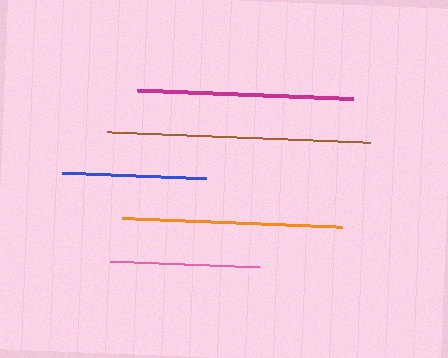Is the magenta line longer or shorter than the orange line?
The orange line is longer than the magenta line.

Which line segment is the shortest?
The blue line is the shortest at approximately 144 pixels.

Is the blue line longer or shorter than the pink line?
The pink line is longer than the blue line.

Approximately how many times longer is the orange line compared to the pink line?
The orange line is approximately 1.5 times the length of the pink line.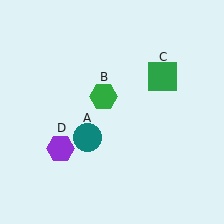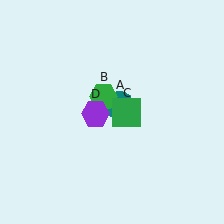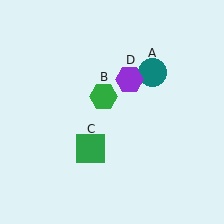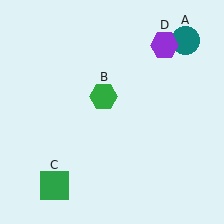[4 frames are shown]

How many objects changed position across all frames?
3 objects changed position: teal circle (object A), green square (object C), purple hexagon (object D).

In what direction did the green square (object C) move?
The green square (object C) moved down and to the left.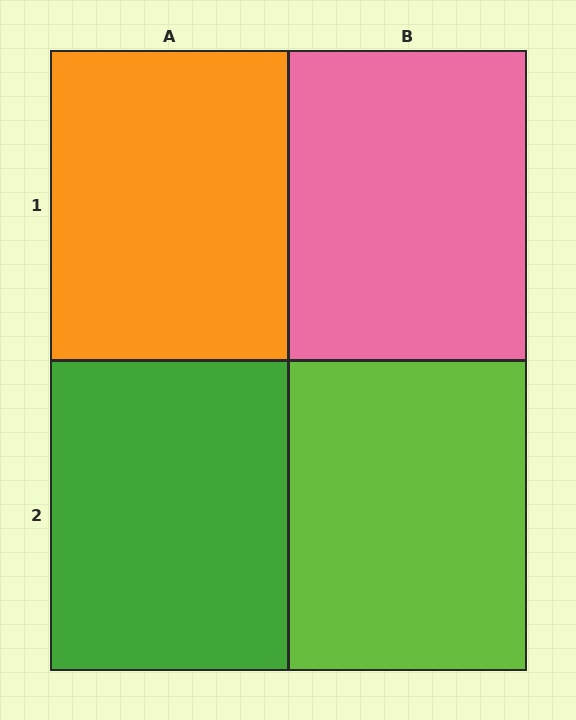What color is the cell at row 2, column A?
Green.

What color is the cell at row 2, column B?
Lime.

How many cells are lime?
1 cell is lime.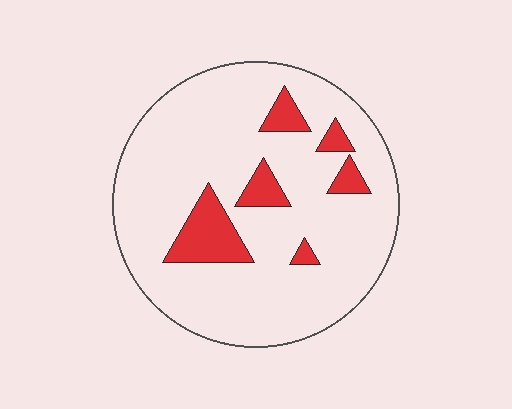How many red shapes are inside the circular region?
6.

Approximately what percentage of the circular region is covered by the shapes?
Approximately 15%.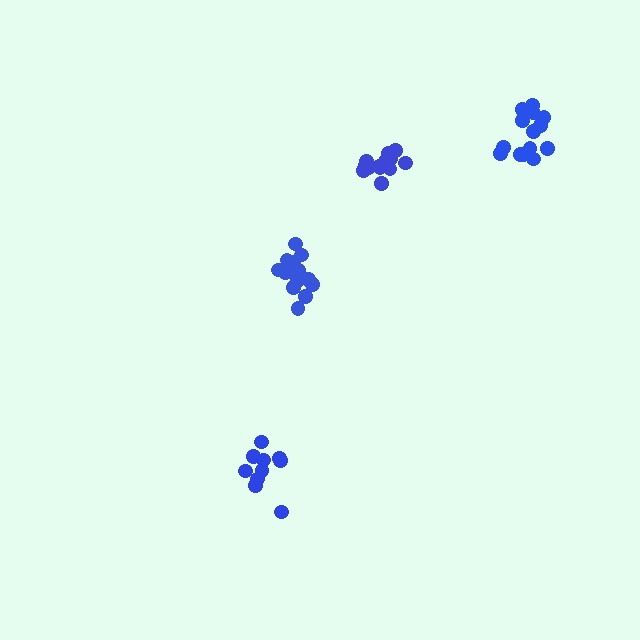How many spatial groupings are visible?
There are 4 spatial groupings.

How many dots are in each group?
Group 1: 10 dots, Group 2: 15 dots, Group 3: 14 dots, Group 4: 13 dots (52 total).